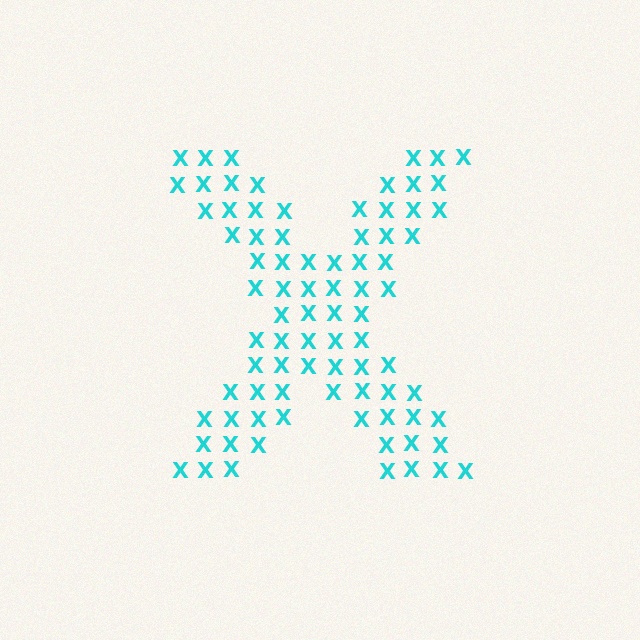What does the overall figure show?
The overall figure shows the letter X.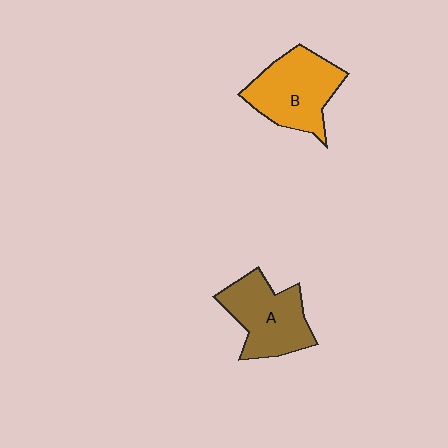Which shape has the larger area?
Shape B (orange).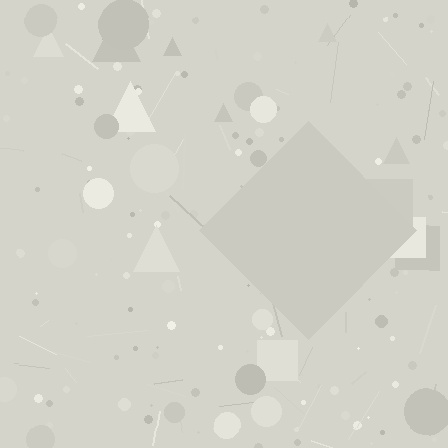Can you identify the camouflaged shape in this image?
The camouflaged shape is a diamond.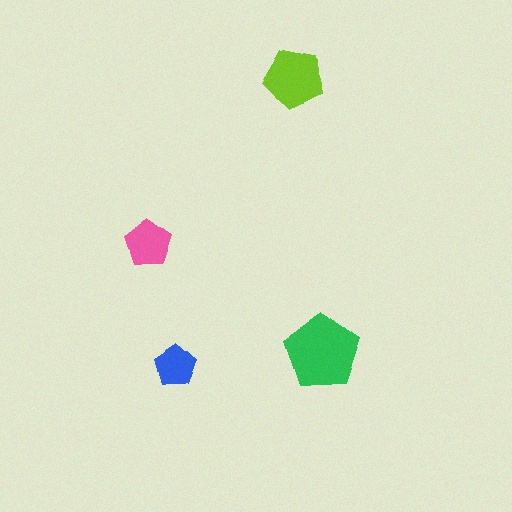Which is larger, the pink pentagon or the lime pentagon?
The lime one.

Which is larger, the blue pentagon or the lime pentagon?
The lime one.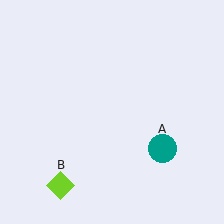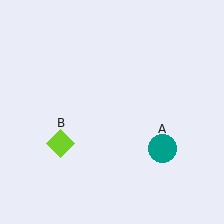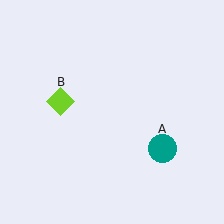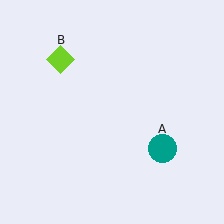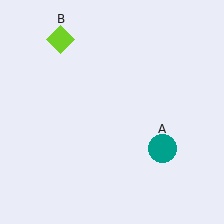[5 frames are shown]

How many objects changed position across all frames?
1 object changed position: lime diamond (object B).